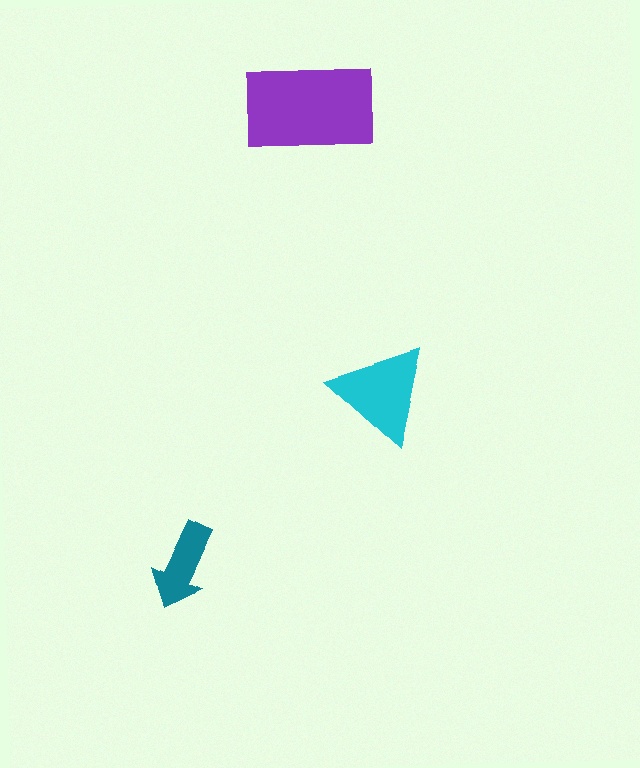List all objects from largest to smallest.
The purple rectangle, the cyan triangle, the teal arrow.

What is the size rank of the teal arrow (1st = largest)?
3rd.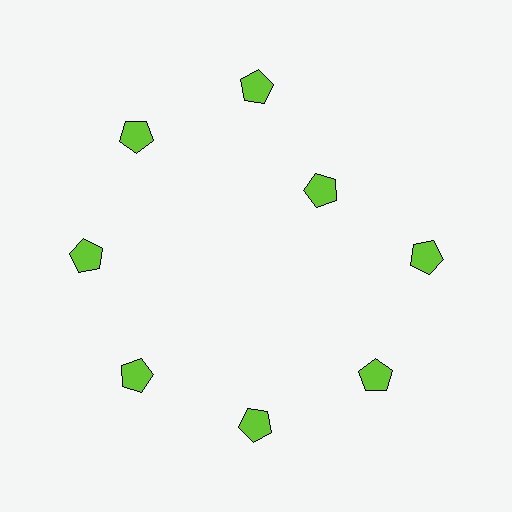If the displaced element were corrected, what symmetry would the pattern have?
It would have 8-fold rotational symmetry — the pattern would map onto itself every 45 degrees.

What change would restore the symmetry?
The symmetry would be restored by moving it outward, back onto the ring so that all 8 pentagons sit at equal angles and equal distance from the center.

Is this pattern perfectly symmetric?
No. The 8 lime pentagons are arranged in a ring, but one element near the 2 o'clock position is pulled inward toward the center, breaking the 8-fold rotational symmetry.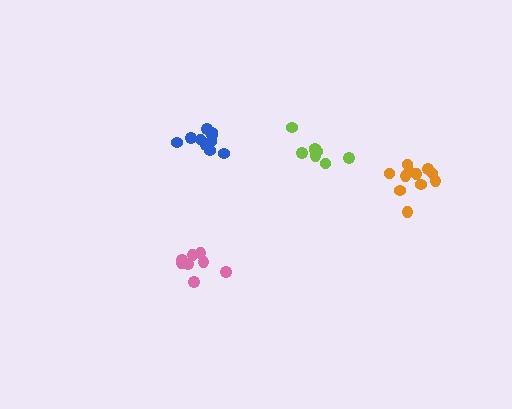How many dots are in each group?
Group 1: 11 dots, Group 2: 8 dots, Group 3: 10 dots, Group 4: 8 dots (37 total).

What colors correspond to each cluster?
The clusters are colored: orange, lime, blue, pink.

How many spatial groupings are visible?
There are 4 spatial groupings.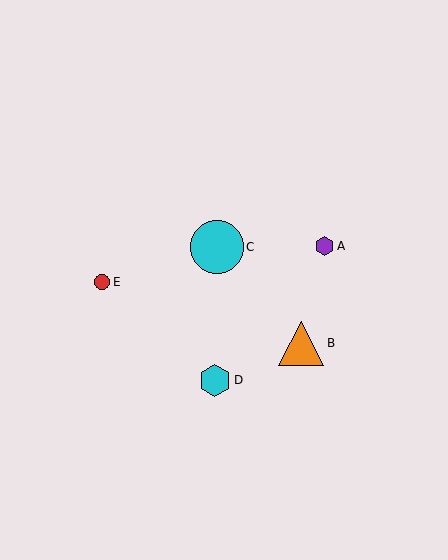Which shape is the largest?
The cyan circle (labeled C) is the largest.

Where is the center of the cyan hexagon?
The center of the cyan hexagon is at (215, 380).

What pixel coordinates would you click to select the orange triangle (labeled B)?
Click at (301, 343) to select the orange triangle B.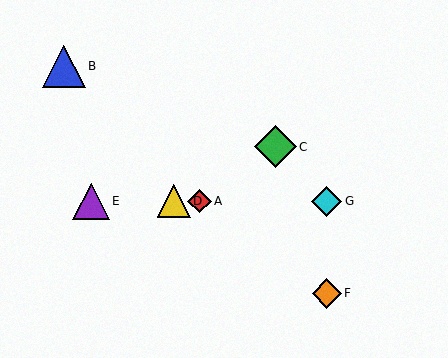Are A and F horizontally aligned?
No, A is at y≈201 and F is at y≈293.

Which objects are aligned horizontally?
Objects A, D, E, G are aligned horizontally.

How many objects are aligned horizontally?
4 objects (A, D, E, G) are aligned horizontally.